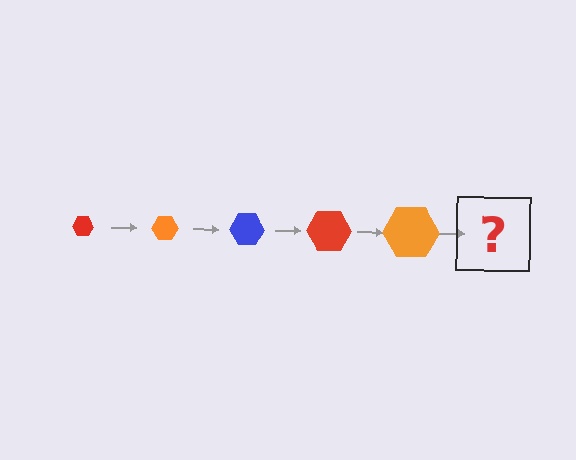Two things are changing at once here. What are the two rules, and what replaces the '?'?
The two rules are that the hexagon grows larger each step and the color cycles through red, orange, and blue. The '?' should be a blue hexagon, larger than the previous one.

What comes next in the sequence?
The next element should be a blue hexagon, larger than the previous one.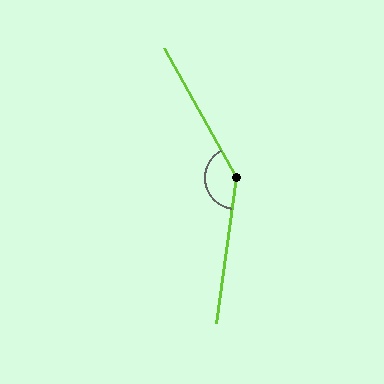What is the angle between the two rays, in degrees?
Approximately 143 degrees.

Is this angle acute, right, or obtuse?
It is obtuse.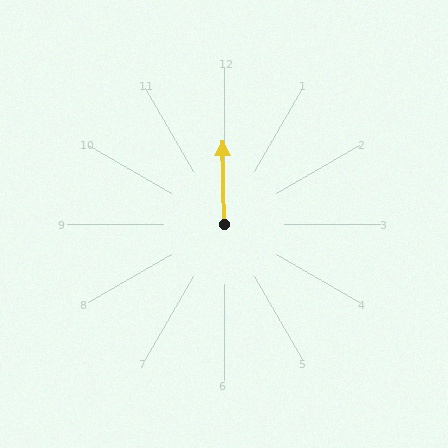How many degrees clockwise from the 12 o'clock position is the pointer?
Approximately 359 degrees.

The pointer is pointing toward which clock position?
Roughly 12 o'clock.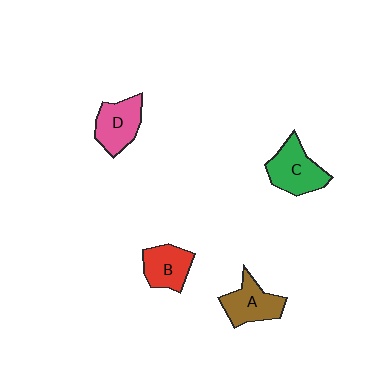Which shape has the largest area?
Shape C (green).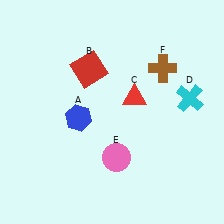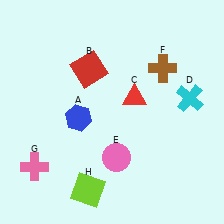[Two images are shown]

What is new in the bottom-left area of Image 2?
A lime square (H) was added in the bottom-left area of Image 2.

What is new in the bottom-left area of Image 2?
A pink cross (G) was added in the bottom-left area of Image 2.